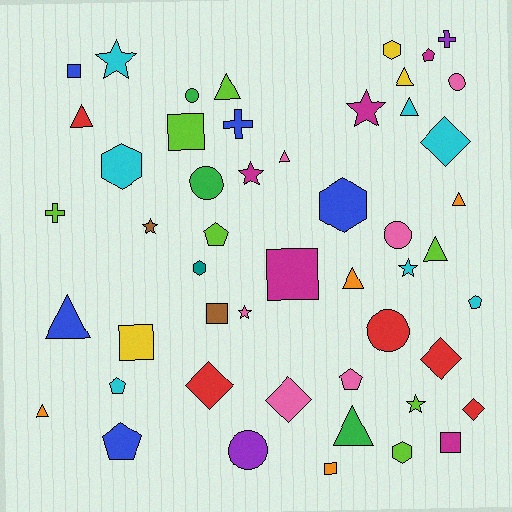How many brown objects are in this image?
There are 2 brown objects.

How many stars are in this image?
There are 7 stars.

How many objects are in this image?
There are 50 objects.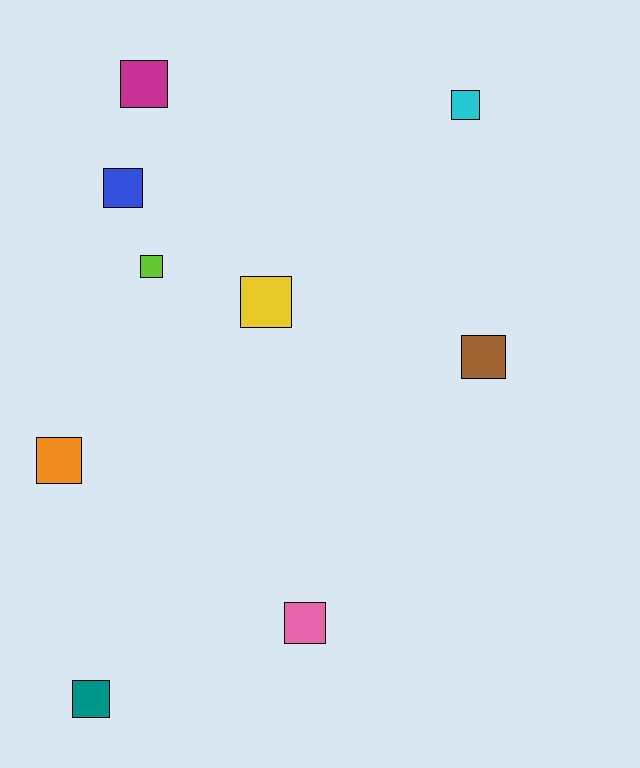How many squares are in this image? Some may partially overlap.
There are 9 squares.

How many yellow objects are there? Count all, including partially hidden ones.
There is 1 yellow object.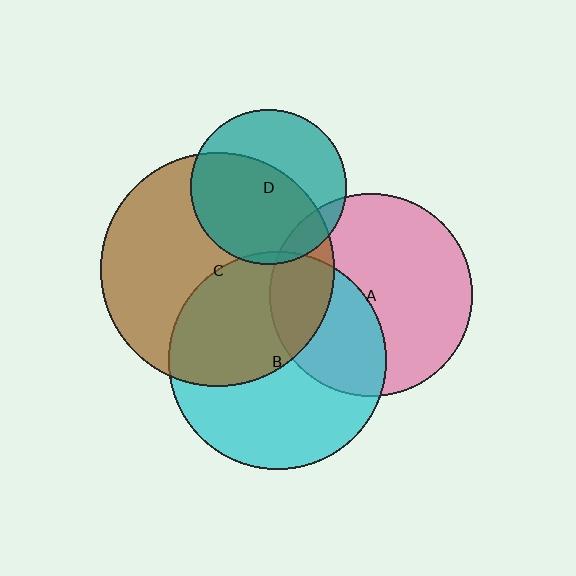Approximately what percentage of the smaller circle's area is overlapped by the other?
Approximately 60%.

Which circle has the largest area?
Circle C (brown).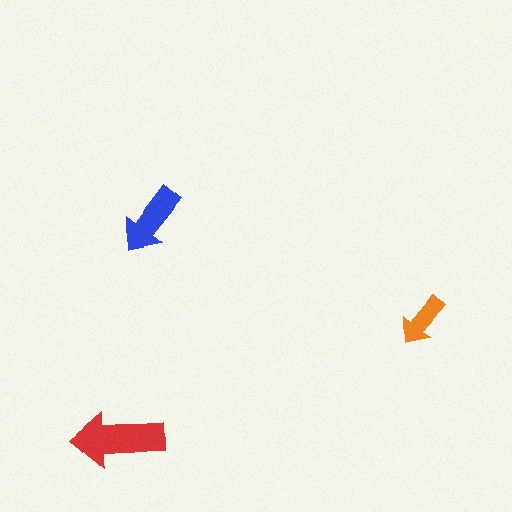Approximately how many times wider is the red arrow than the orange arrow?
About 1.5 times wider.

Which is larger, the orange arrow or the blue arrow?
The blue one.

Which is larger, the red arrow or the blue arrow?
The red one.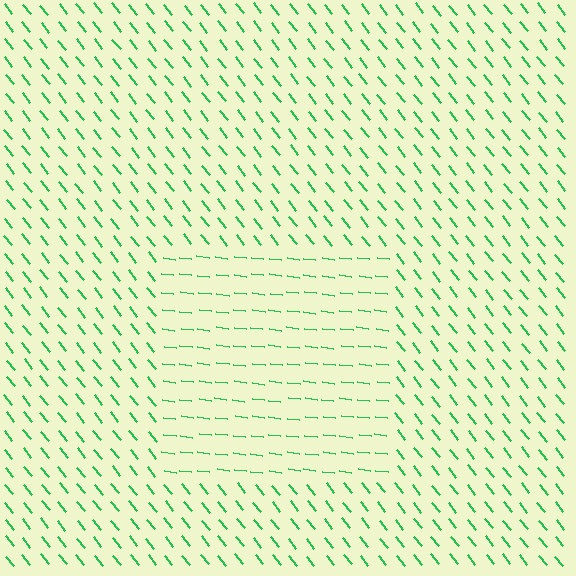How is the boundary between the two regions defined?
The boundary is defined purely by a change in line orientation (approximately 45 degrees difference). All lines are the same color and thickness.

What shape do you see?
I see a rectangle.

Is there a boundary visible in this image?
Yes, there is a texture boundary formed by a change in line orientation.